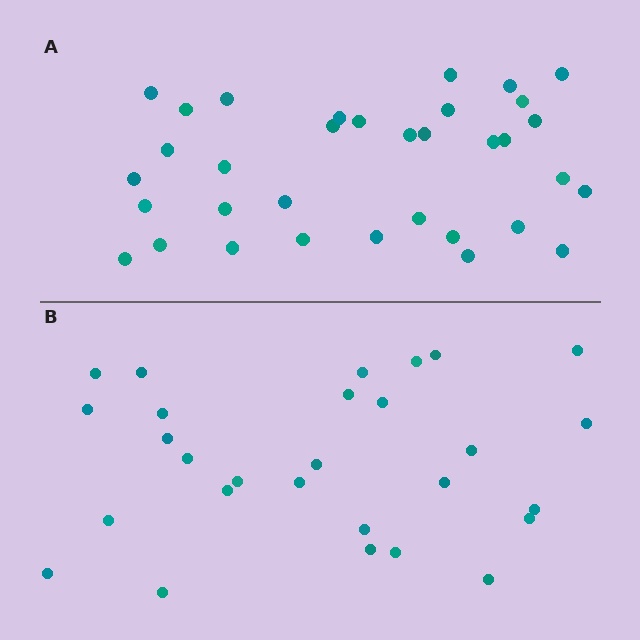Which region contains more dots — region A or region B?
Region A (the top region) has more dots.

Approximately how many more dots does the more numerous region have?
Region A has about 6 more dots than region B.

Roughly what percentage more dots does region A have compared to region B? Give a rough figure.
About 20% more.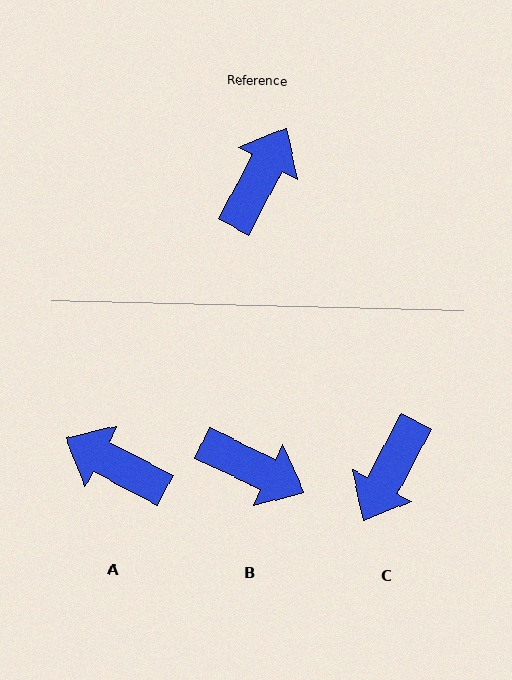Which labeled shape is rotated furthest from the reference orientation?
C, about 180 degrees away.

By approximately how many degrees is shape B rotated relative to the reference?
Approximately 87 degrees clockwise.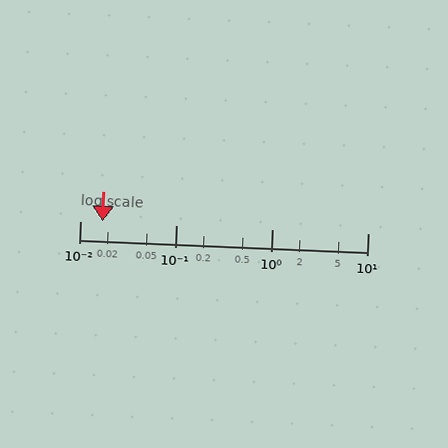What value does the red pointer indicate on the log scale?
The pointer indicates approximately 0.017.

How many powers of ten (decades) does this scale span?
The scale spans 3 decades, from 0.01 to 10.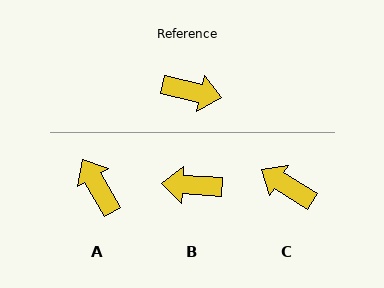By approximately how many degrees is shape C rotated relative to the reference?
Approximately 160 degrees counter-clockwise.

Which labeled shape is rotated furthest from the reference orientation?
B, about 170 degrees away.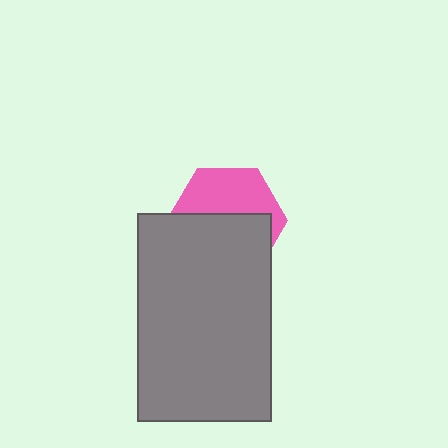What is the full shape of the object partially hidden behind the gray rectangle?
The partially hidden object is a pink hexagon.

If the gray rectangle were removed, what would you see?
You would see the complete pink hexagon.